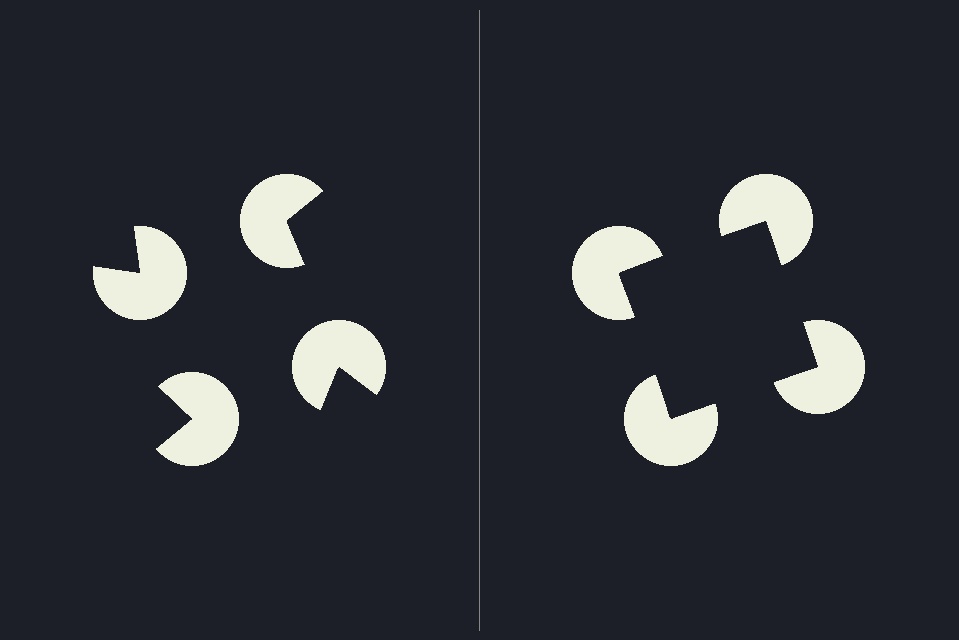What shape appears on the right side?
An illusory square.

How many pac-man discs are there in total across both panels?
8 — 4 on each side.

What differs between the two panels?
The pac-man discs are positioned identically on both sides; only the wedge orientations differ. On the right they align to a square; on the left they are misaligned.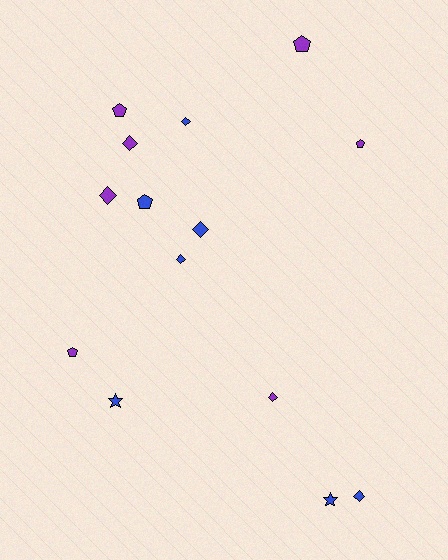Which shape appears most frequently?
Diamond, with 7 objects.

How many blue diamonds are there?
There are 4 blue diamonds.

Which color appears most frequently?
Blue, with 7 objects.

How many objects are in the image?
There are 14 objects.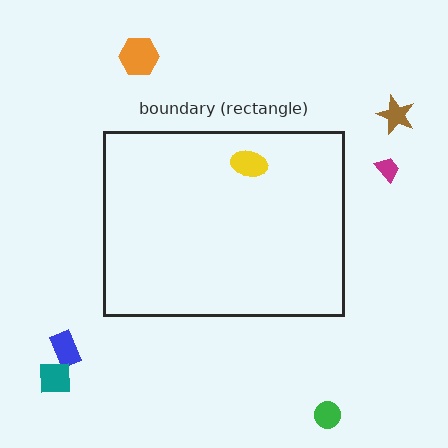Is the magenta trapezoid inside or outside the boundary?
Outside.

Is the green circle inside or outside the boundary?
Outside.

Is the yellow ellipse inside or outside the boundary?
Inside.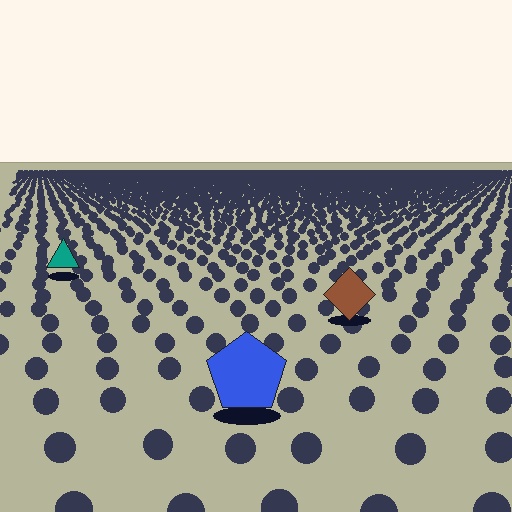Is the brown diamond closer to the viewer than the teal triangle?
Yes. The brown diamond is closer — you can tell from the texture gradient: the ground texture is coarser near it.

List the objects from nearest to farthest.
From nearest to farthest: the blue pentagon, the brown diamond, the teal triangle.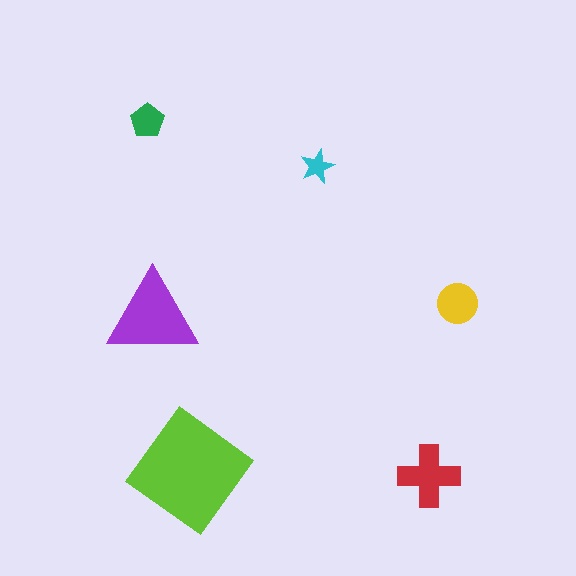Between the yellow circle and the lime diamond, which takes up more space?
The lime diamond.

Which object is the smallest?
The cyan star.